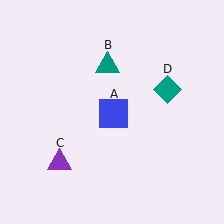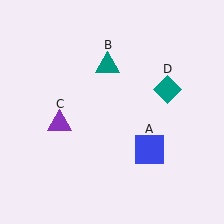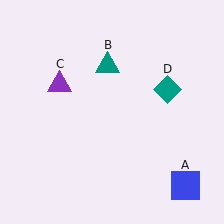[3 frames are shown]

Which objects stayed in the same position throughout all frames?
Teal triangle (object B) and teal diamond (object D) remained stationary.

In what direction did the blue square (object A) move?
The blue square (object A) moved down and to the right.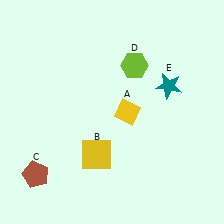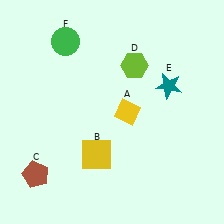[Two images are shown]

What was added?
A green circle (F) was added in Image 2.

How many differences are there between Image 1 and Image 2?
There is 1 difference between the two images.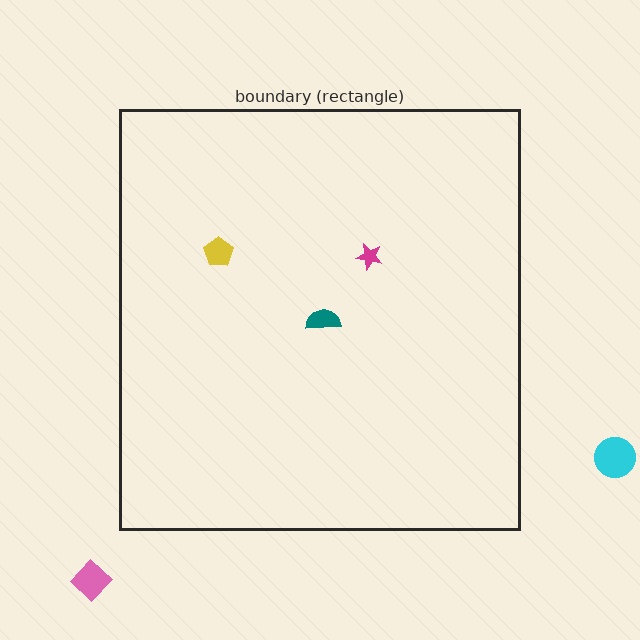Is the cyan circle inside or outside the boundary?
Outside.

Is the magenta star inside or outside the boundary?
Inside.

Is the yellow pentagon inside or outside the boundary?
Inside.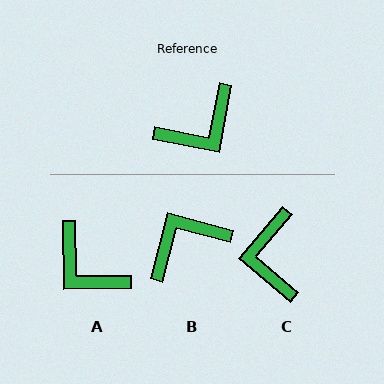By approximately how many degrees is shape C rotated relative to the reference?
Approximately 120 degrees clockwise.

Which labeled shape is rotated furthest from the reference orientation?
B, about 176 degrees away.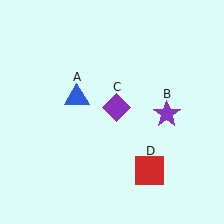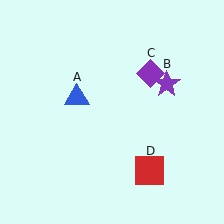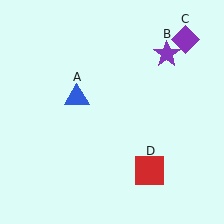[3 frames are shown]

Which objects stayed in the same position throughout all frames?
Blue triangle (object A) and red square (object D) remained stationary.